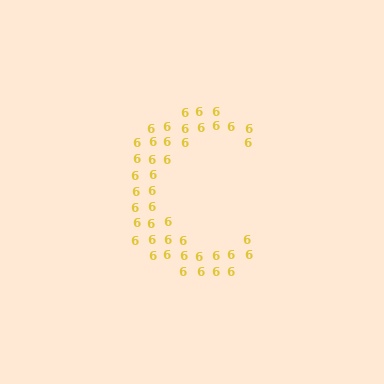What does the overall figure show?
The overall figure shows the letter C.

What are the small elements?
The small elements are digit 6's.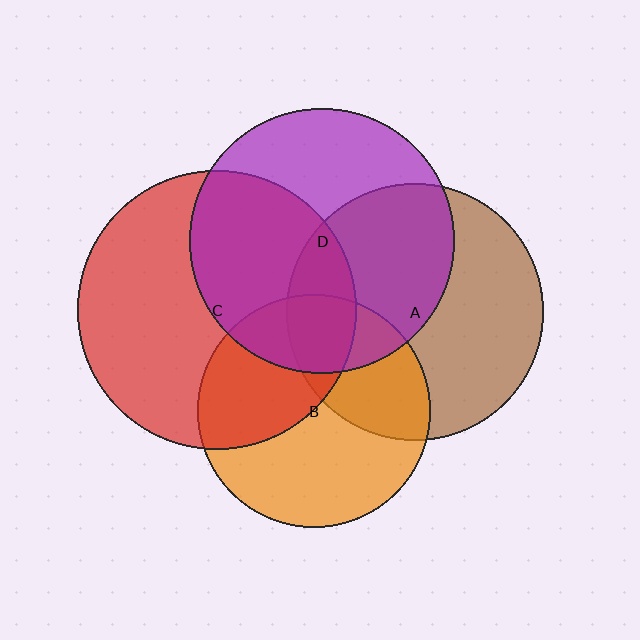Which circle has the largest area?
Circle C (red).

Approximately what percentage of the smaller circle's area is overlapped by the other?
Approximately 45%.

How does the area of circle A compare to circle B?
Approximately 1.2 times.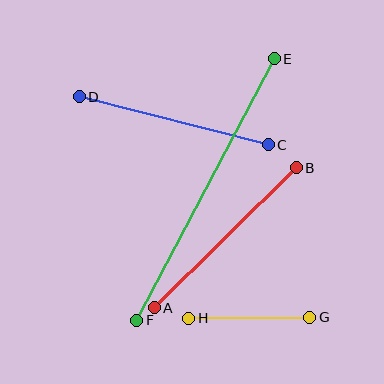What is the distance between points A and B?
The distance is approximately 199 pixels.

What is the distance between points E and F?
The distance is approximately 295 pixels.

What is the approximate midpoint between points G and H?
The midpoint is at approximately (249, 318) pixels.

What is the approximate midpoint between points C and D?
The midpoint is at approximately (174, 121) pixels.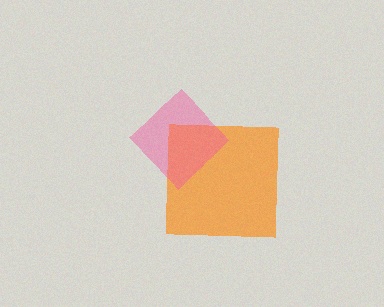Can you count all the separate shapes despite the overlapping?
Yes, there are 2 separate shapes.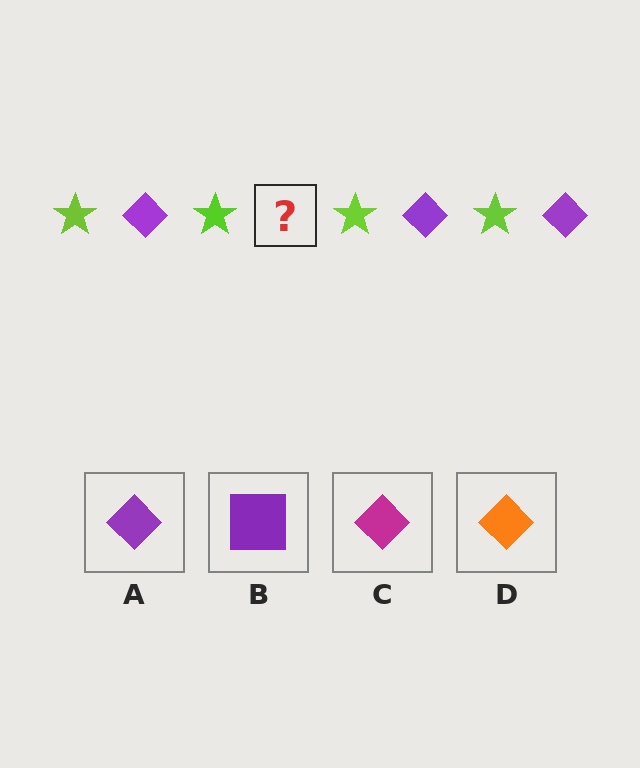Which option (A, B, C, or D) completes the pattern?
A.